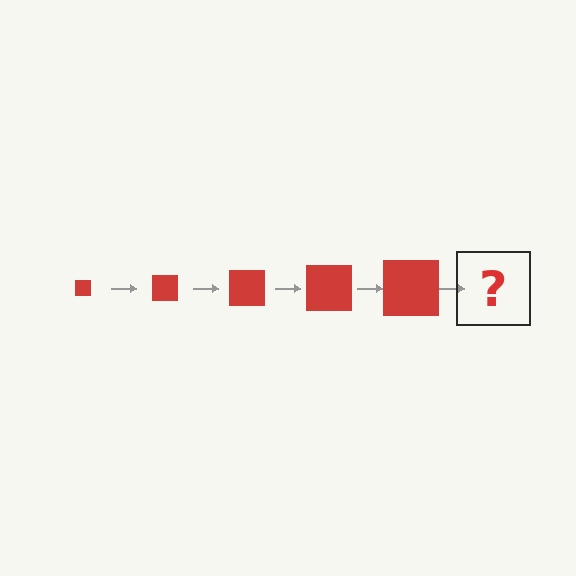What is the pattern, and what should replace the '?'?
The pattern is that the square gets progressively larger each step. The '?' should be a red square, larger than the previous one.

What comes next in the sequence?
The next element should be a red square, larger than the previous one.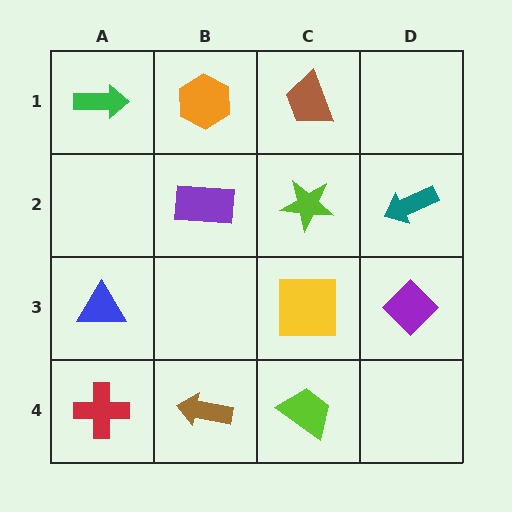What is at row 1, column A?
A green arrow.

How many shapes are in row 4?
3 shapes.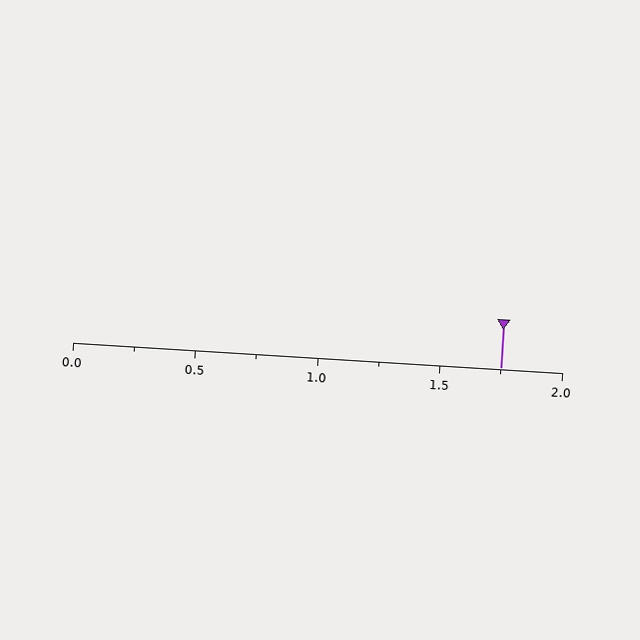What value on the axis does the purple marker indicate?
The marker indicates approximately 1.75.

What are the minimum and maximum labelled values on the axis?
The axis runs from 0.0 to 2.0.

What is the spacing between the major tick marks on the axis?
The major ticks are spaced 0.5 apart.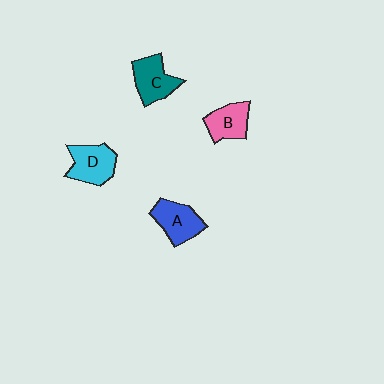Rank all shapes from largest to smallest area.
From largest to smallest: D (cyan), C (teal), A (blue), B (pink).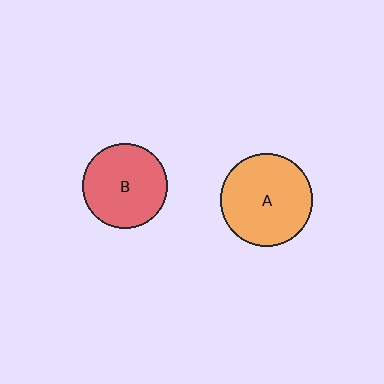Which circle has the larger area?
Circle A (orange).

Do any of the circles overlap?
No, none of the circles overlap.